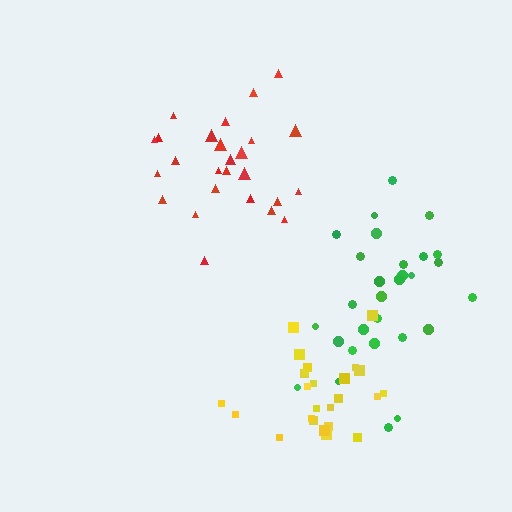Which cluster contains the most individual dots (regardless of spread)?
Green (29).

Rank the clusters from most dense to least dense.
yellow, red, green.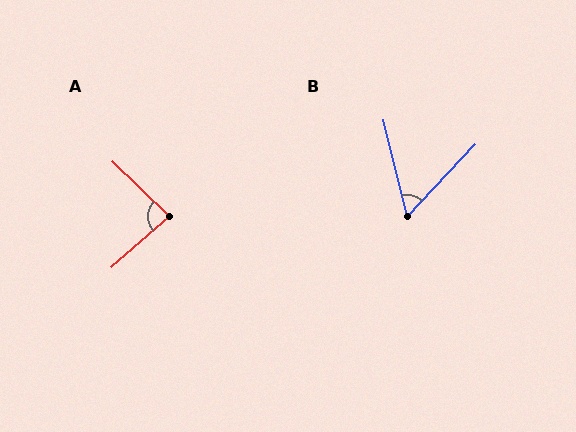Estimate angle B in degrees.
Approximately 57 degrees.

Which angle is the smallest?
B, at approximately 57 degrees.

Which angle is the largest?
A, at approximately 86 degrees.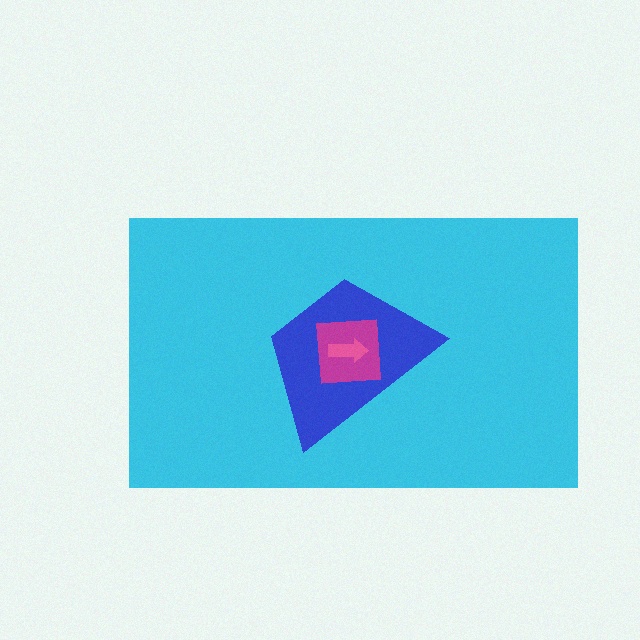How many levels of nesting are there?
4.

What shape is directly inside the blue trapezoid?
The magenta square.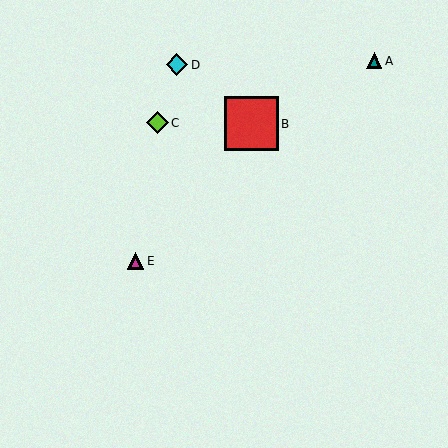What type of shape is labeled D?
Shape D is a cyan diamond.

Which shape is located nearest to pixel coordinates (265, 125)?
The red square (labeled B) at (252, 124) is nearest to that location.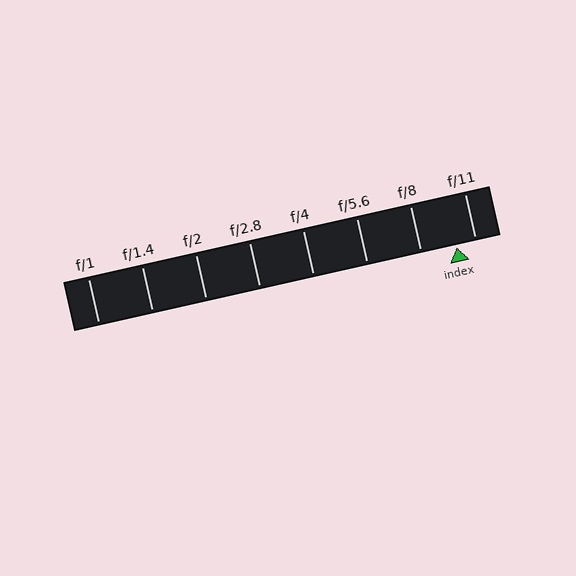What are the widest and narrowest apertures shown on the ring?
The widest aperture shown is f/1 and the narrowest is f/11.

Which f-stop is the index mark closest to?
The index mark is closest to f/11.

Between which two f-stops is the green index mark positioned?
The index mark is between f/8 and f/11.